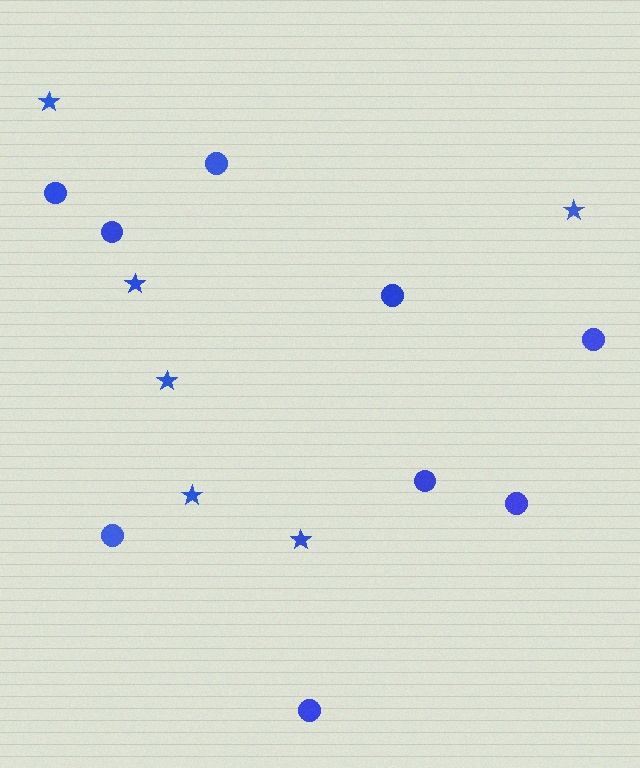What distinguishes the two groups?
There are 2 groups: one group of stars (6) and one group of circles (9).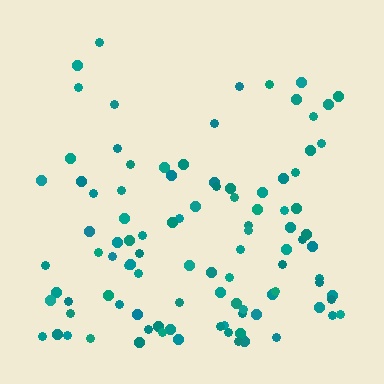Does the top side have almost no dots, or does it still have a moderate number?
Still a moderate number, just noticeably fewer than the bottom.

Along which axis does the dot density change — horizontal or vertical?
Vertical.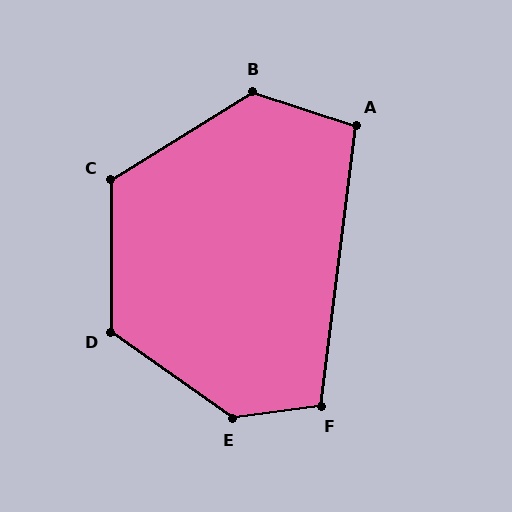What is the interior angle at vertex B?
Approximately 130 degrees (obtuse).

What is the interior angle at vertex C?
Approximately 122 degrees (obtuse).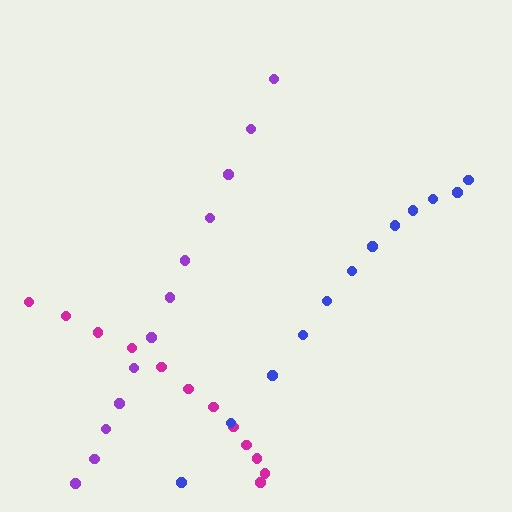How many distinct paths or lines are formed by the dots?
There are 3 distinct paths.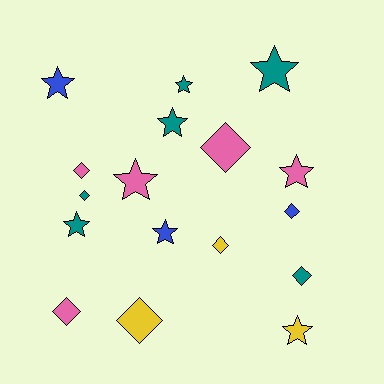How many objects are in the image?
There are 17 objects.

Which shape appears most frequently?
Star, with 9 objects.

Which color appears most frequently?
Teal, with 6 objects.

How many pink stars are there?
There are 2 pink stars.